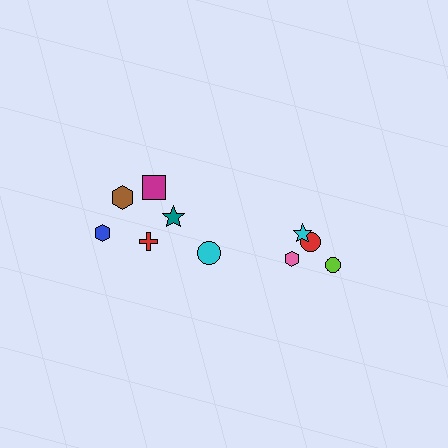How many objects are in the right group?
There are 4 objects.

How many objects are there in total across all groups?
There are 10 objects.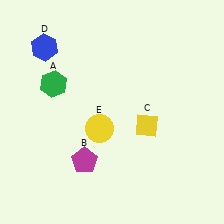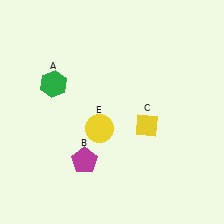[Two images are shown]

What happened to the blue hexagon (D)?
The blue hexagon (D) was removed in Image 2. It was in the top-left area of Image 1.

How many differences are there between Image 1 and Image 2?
There is 1 difference between the two images.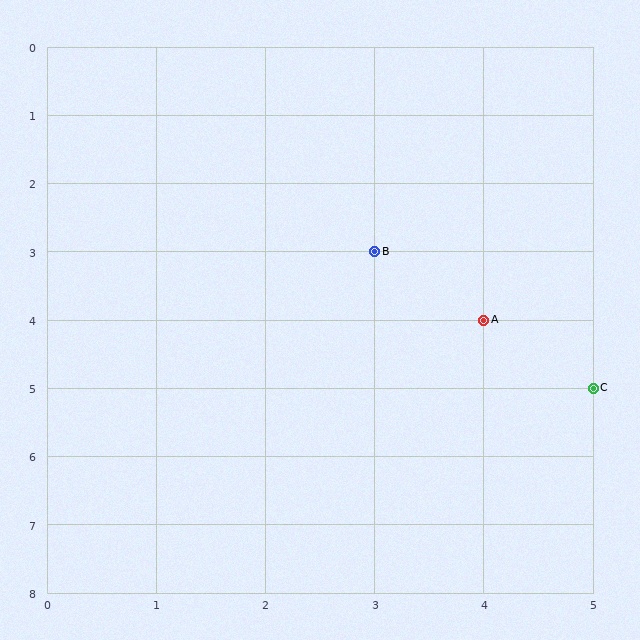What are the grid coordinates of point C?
Point C is at grid coordinates (5, 5).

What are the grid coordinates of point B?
Point B is at grid coordinates (3, 3).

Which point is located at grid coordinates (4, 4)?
Point A is at (4, 4).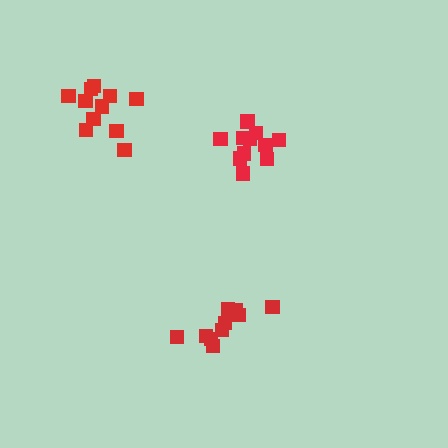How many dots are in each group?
Group 1: 11 dots, Group 2: 11 dots, Group 3: 11 dots (33 total).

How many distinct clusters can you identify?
There are 3 distinct clusters.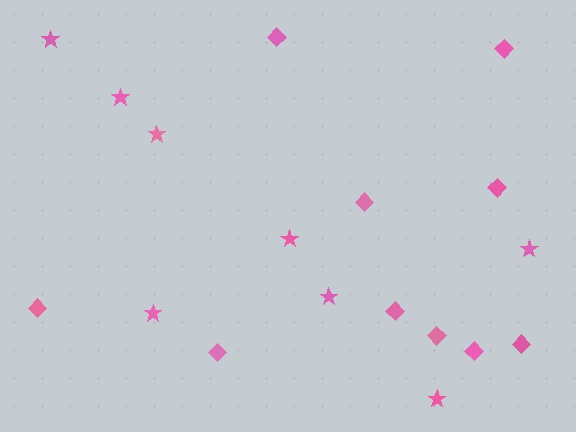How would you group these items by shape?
There are 2 groups: one group of stars (8) and one group of diamonds (10).